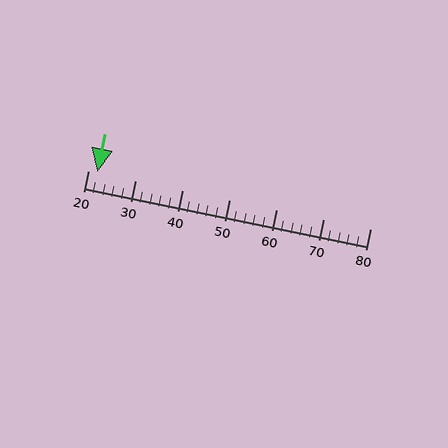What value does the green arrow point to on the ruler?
The green arrow points to approximately 22.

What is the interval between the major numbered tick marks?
The major tick marks are spaced 10 units apart.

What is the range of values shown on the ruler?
The ruler shows values from 20 to 80.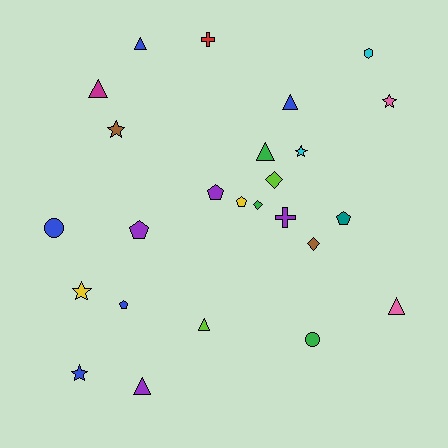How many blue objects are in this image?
There are 5 blue objects.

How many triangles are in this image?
There are 7 triangles.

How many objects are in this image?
There are 25 objects.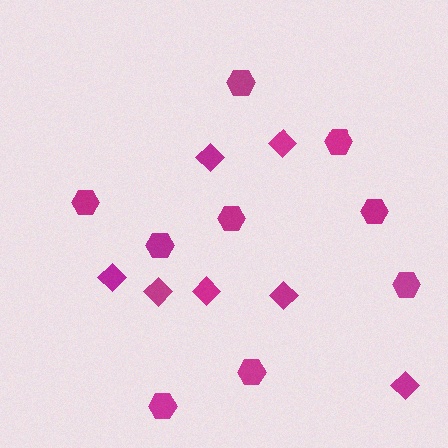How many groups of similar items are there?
There are 2 groups: one group of hexagons (9) and one group of diamonds (7).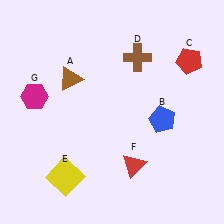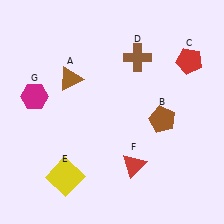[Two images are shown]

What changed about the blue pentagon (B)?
In Image 1, B is blue. In Image 2, it changed to brown.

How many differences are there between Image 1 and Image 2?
There is 1 difference between the two images.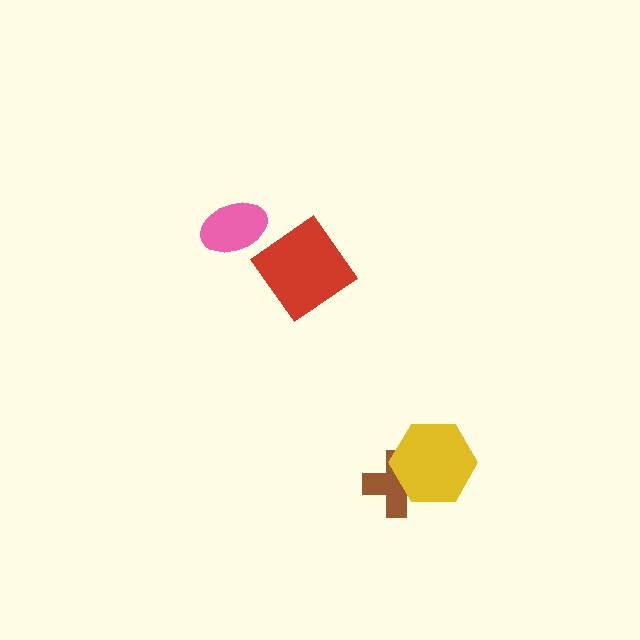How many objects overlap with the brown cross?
1 object overlaps with the brown cross.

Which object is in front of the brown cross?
The yellow hexagon is in front of the brown cross.